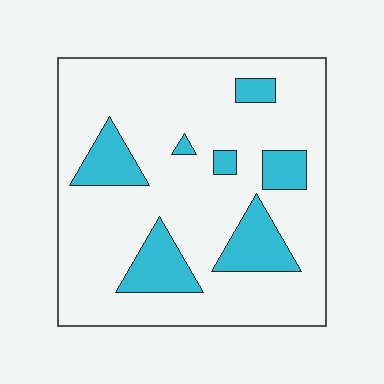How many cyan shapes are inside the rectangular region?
7.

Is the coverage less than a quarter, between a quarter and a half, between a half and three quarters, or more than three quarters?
Less than a quarter.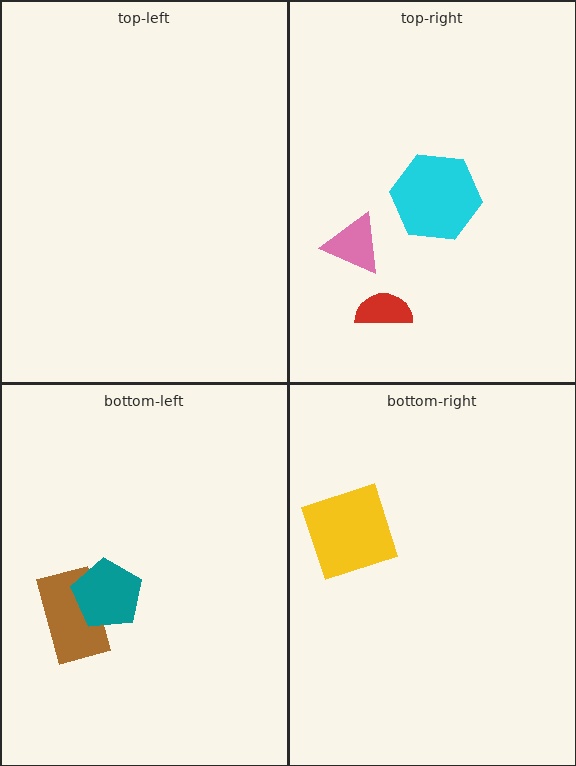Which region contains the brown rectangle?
The bottom-left region.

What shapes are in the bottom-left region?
The brown rectangle, the teal pentagon.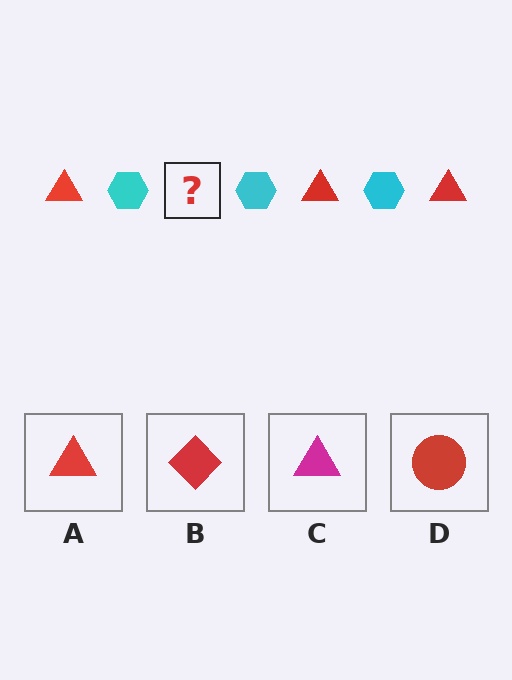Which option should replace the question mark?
Option A.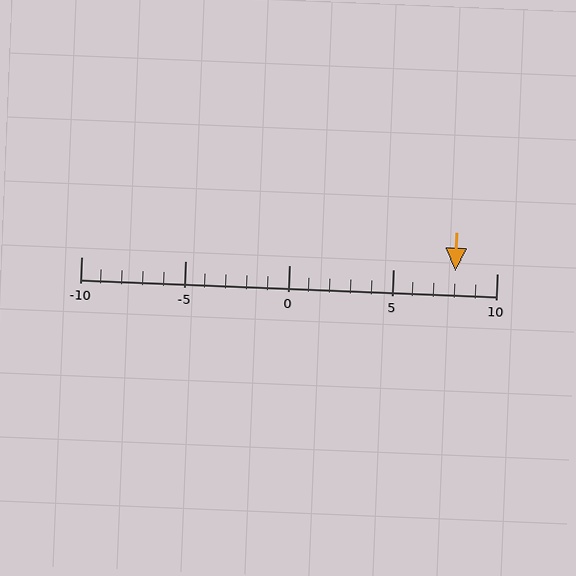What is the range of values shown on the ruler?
The ruler shows values from -10 to 10.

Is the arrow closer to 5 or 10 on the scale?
The arrow is closer to 10.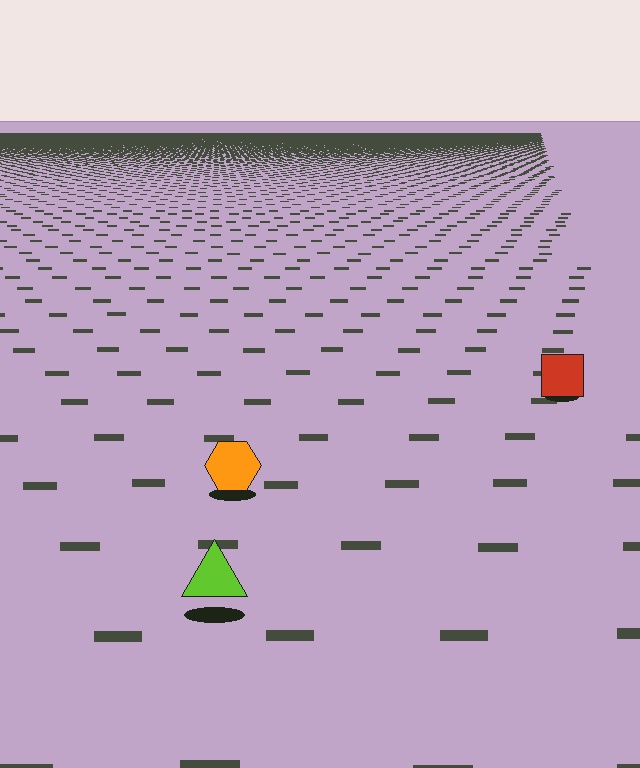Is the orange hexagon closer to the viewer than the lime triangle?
No. The lime triangle is closer — you can tell from the texture gradient: the ground texture is coarser near it.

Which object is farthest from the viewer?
The red square is farthest from the viewer. It appears smaller and the ground texture around it is denser.